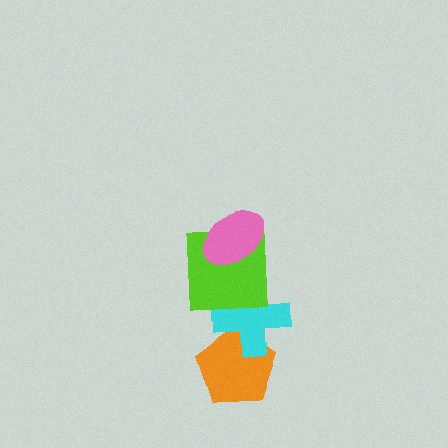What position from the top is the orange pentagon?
The orange pentagon is 4th from the top.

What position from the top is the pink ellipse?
The pink ellipse is 1st from the top.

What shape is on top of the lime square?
The pink ellipse is on top of the lime square.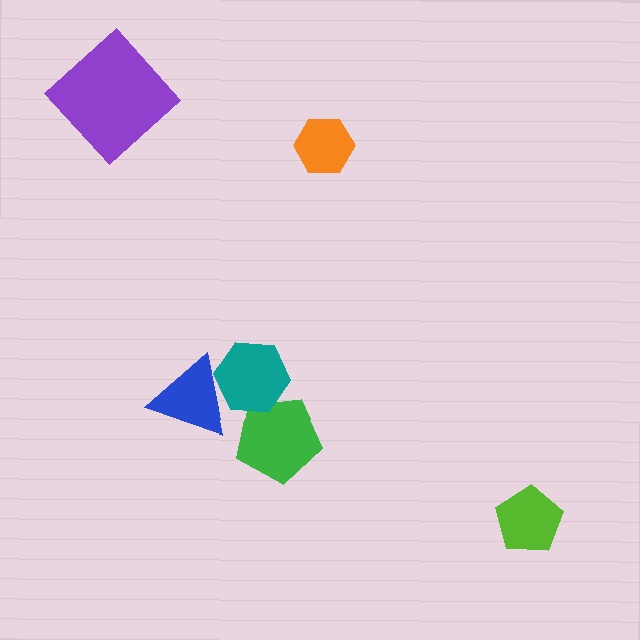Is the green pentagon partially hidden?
Yes, it is partially covered by another shape.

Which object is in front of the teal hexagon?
The blue triangle is in front of the teal hexagon.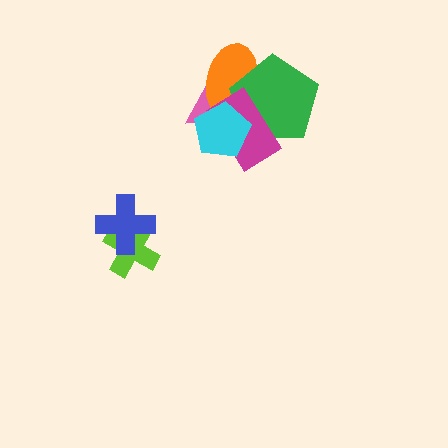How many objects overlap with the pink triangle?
4 objects overlap with the pink triangle.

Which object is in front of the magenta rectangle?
The cyan pentagon is in front of the magenta rectangle.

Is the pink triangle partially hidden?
Yes, it is partially covered by another shape.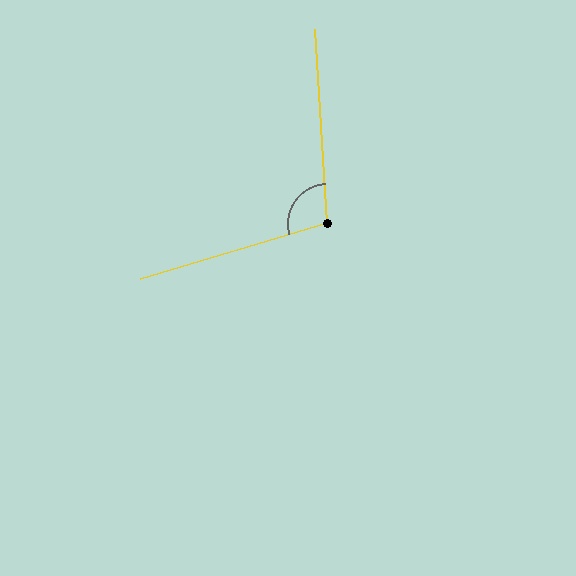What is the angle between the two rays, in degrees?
Approximately 103 degrees.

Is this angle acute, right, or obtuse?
It is obtuse.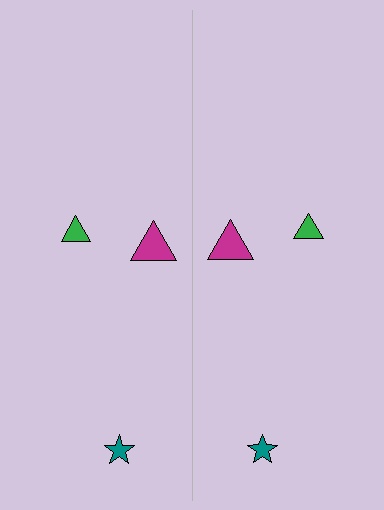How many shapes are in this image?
There are 6 shapes in this image.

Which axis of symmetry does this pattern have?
The pattern has a vertical axis of symmetry running through the center of the image.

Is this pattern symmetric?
Yes, this pattern has bilateral (reflection) symmetry.